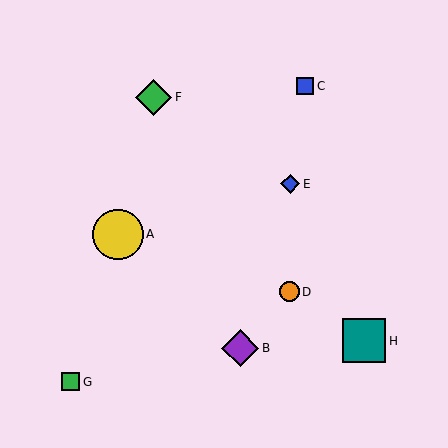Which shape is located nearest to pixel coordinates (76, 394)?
The green square (labeled G) at (71, 382) is nearest to that location.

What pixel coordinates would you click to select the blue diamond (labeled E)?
Click at (290, 184) to select the blue diamond E.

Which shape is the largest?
The yellow circle (labeled A) is the largest.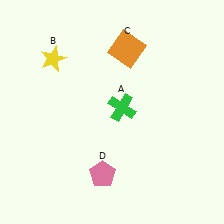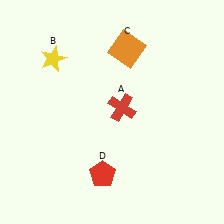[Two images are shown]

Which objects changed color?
A changed from green to red. D changed from pink to red.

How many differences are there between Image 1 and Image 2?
There are 2 differences between the two images.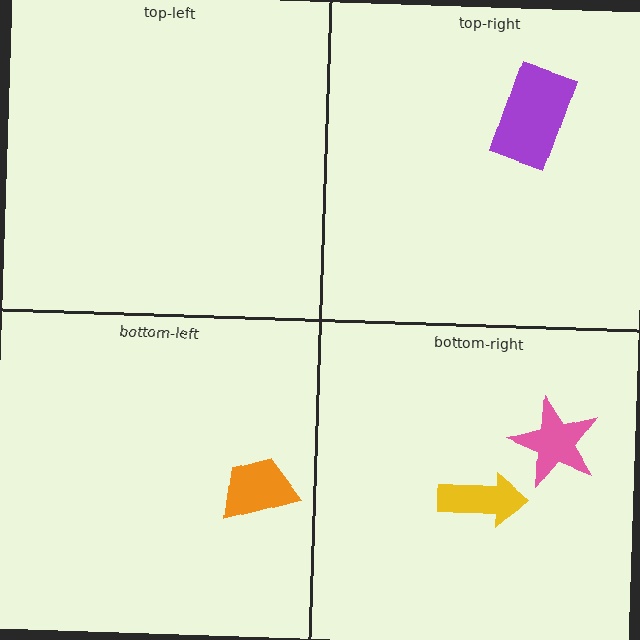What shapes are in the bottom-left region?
The orange trapezoid.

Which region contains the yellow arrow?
The bottom-right region.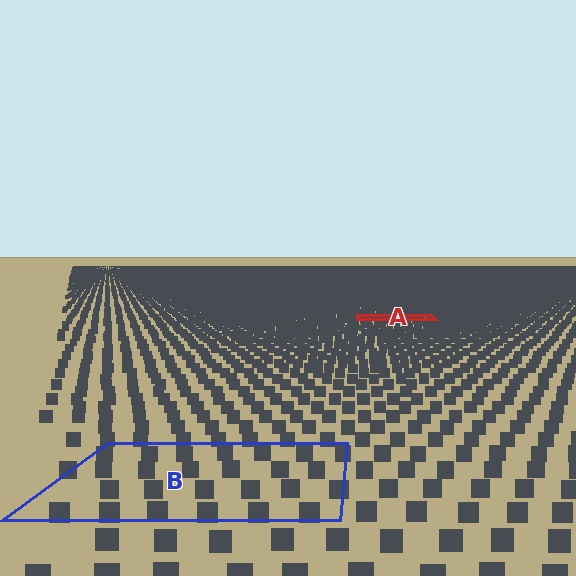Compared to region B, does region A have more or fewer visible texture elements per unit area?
Region A has more texture elements per unit area — they are packed more densely because it is farther away.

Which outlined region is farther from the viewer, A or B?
Region A is farther from the viewer — the texture elements inside it appear smaller and more densely packed.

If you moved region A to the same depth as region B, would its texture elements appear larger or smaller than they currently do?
They would appear larger. At a closer depth, the same texture elements are projected at a bigger on-screen size.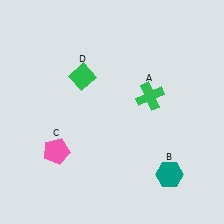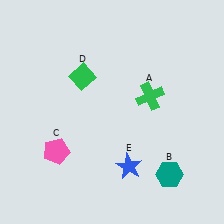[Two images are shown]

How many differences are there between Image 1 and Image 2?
There is 1 difference between the two images.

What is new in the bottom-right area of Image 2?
A blue star (E) was added in the bottom-right area of Image 2.